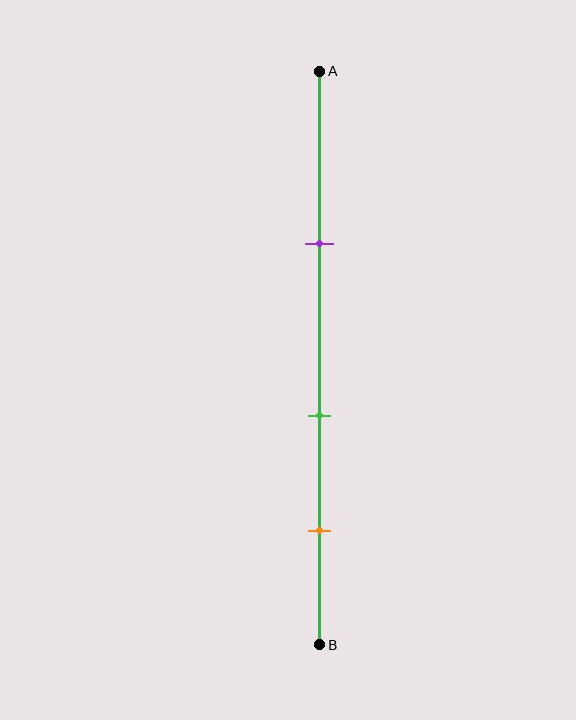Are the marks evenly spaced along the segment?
Yes, the marks are approximately evenly spaced.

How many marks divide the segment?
There are 3 marks dividing the segment.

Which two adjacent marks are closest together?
The green and orange marks are the closest adjacent pair.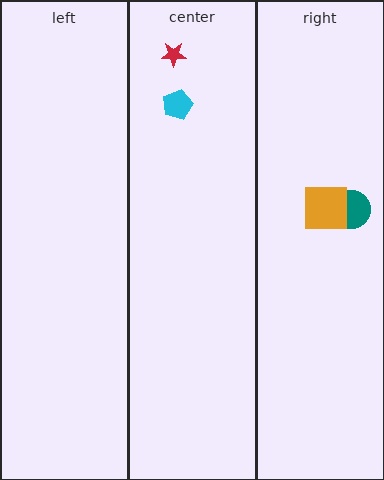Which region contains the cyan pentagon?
The center region.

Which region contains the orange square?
The right region.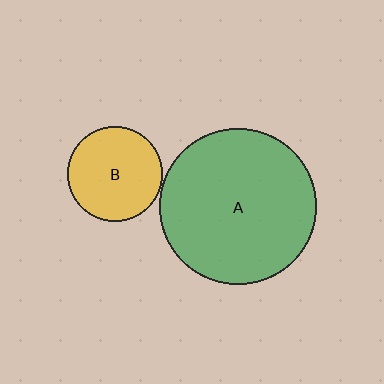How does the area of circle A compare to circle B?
Approximately 2.7 times.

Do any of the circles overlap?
No, none of the circles overlap.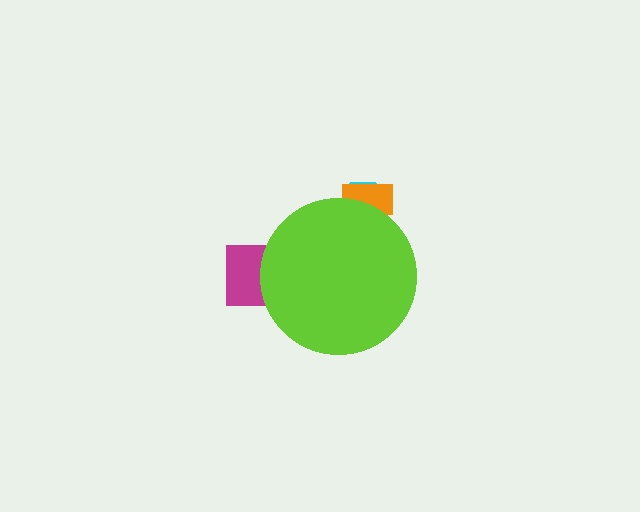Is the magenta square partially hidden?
Yes, the magenta square is partially hidden behind the lime circle.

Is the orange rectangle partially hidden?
Yes, the orange rectangle is partially hidden behind the lime circle.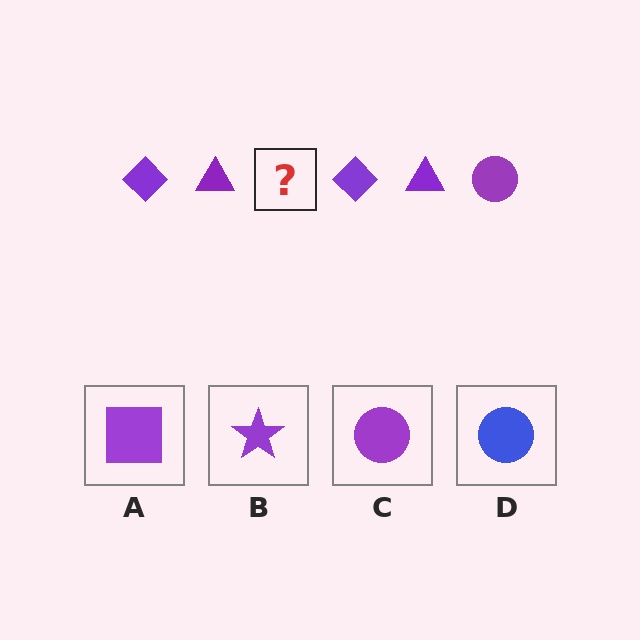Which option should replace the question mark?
Option C.